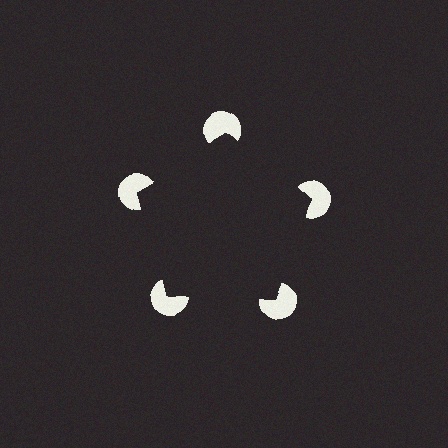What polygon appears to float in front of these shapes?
An illusory pentagon — its edges are inferred from the aligned wedge cuts in the pac-man discs, not physically drawn.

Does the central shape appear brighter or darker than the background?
It typically appears slightly darker than the background, even though no actual brightness change is drawn.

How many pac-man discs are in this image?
There are 5 — one at each vertex of the illusory pentagon.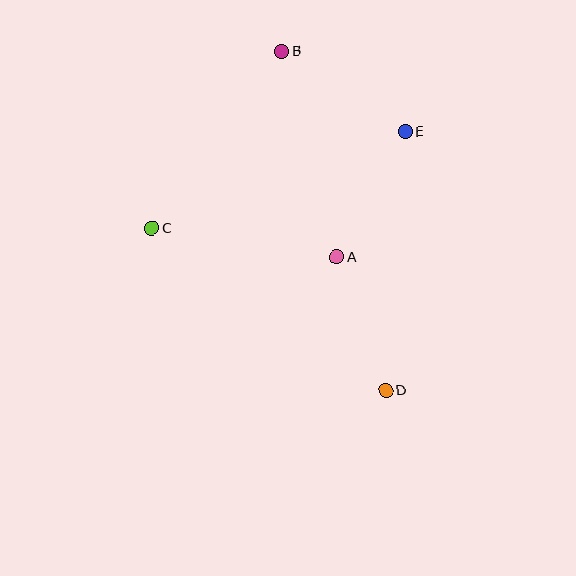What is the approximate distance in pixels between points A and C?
The distance between A and C is approximately 187 pixels.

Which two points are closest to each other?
Points A and E are closest to each other.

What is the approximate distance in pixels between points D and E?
The distance between D and E is approximately 260 pixels.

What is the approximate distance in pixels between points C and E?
The distance between C and E is approximately 271 pixels.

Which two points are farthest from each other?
Points B and D are farthest from each other.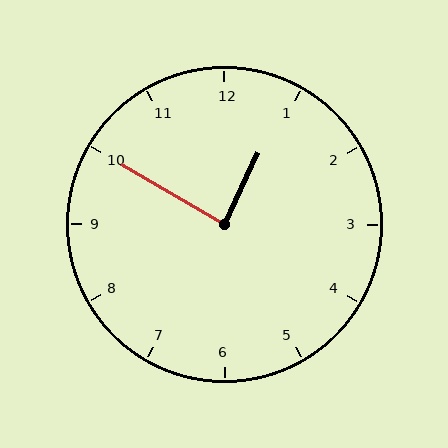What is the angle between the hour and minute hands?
Approximately 85 degrees.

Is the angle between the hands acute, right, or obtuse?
It is right.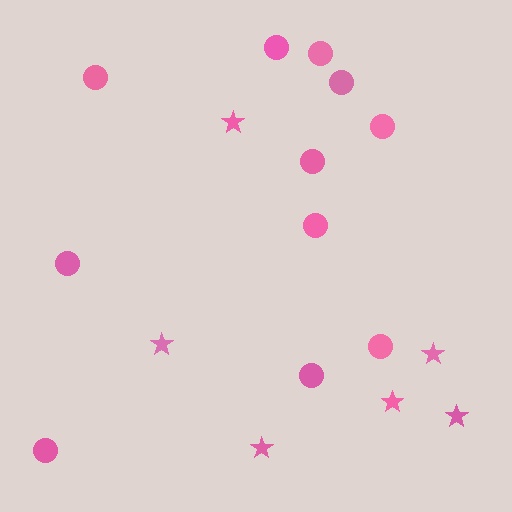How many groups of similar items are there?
There are 2 groups: one group of circles (11) and one group of stars (6).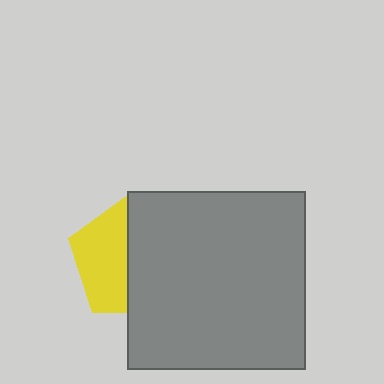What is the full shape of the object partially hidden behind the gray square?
The partially hidden object is a yellow pentagon.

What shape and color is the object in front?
The object in front is a gray square.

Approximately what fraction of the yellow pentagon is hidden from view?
Roughly 55% of the yellow pentagon is hidden behind the gray square.